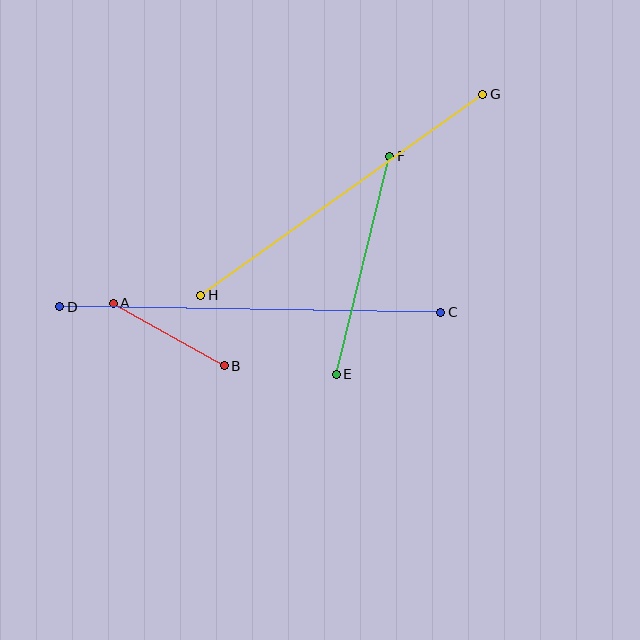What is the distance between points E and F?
The distance is approximately 224 pixels.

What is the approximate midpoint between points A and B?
The midpoint is at approximately (169, 334) pixels.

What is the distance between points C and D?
The distance is approximately 381 pixels.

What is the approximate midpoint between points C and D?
The midpoint is at approximately (250, 310) pixels.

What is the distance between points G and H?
The distance is approximately 347 pixels.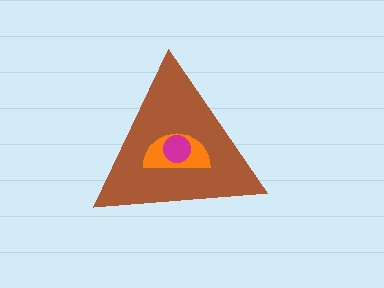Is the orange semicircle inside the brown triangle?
Yes.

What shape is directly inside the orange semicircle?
The magenta circle.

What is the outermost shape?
The brown triangle.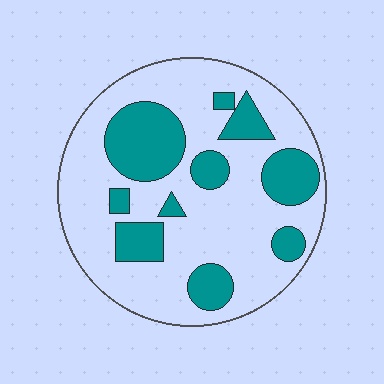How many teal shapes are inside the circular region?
10.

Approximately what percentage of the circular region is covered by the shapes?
Approximately 30%.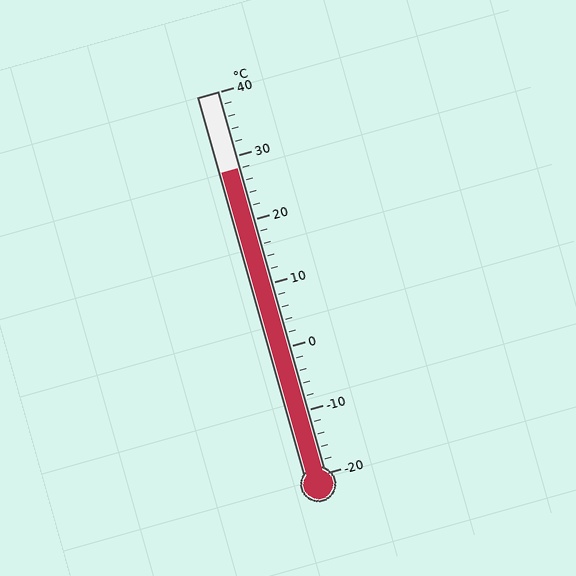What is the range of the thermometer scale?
The thermometer scale ranges from -20°C to 40°C.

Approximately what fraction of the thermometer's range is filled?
The thermometer is filled to approximately 80% of its range.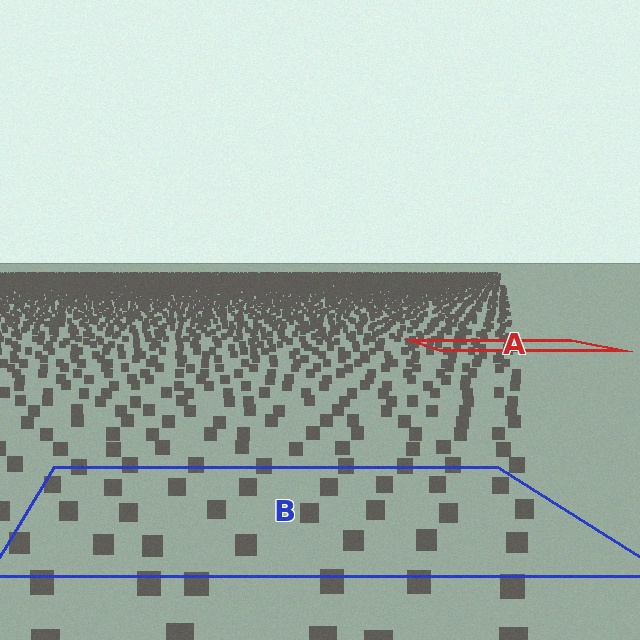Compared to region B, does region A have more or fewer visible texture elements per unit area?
Region A has more texture elements per unit area — they are packed more densely because it is farther away.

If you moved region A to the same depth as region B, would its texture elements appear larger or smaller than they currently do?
They would appear larger. At a closer depth, the same texture elements are projected at a bigger on-screen size.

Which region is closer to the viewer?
Region B is closer. The texture elements there are larger and more spread out.